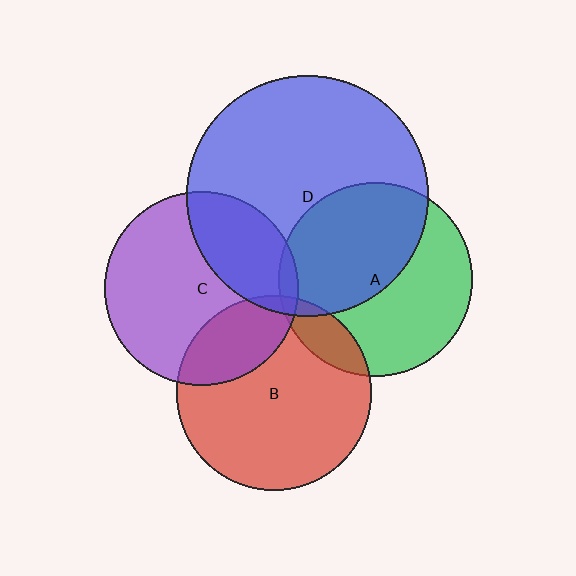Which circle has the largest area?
Circle D (blue).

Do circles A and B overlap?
Yes.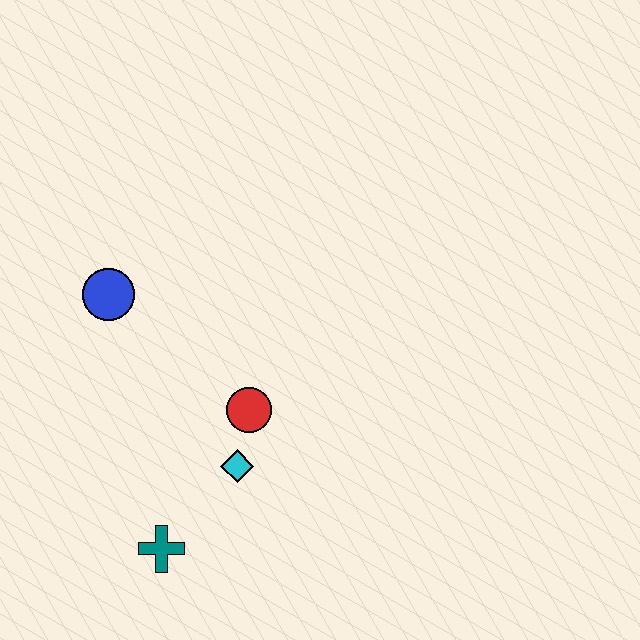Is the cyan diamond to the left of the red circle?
Yes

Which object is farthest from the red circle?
The blue circle is farthest from the red circle.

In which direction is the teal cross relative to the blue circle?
The teal cross is below the blue circle.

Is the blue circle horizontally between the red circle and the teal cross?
No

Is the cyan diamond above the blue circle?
No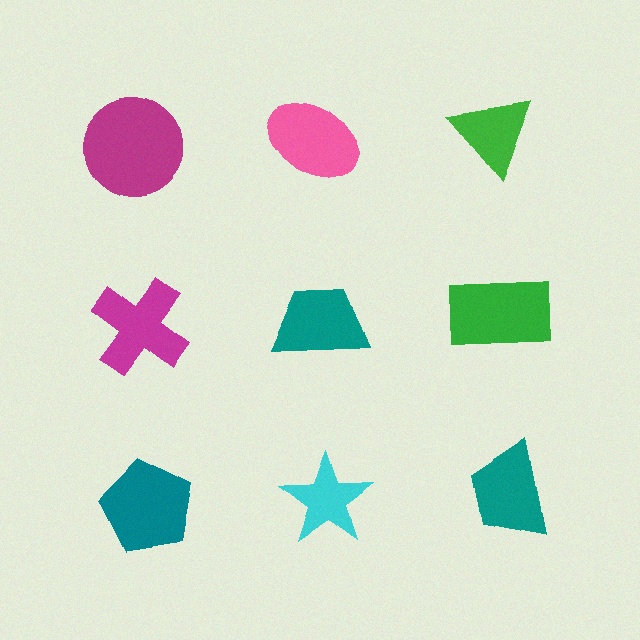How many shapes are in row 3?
3 shapes.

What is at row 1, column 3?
A green triangle.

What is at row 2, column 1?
A magenta cross.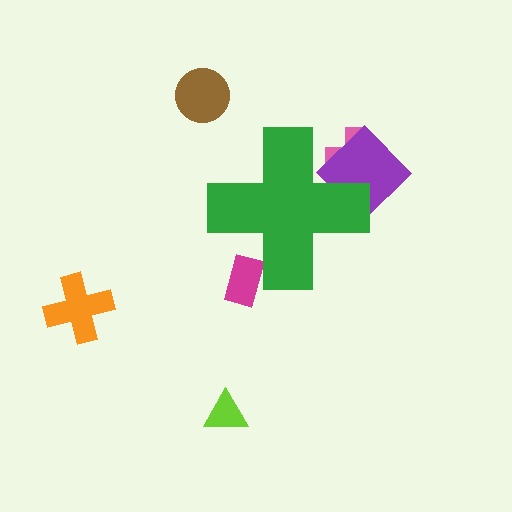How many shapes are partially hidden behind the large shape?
3 shapes are partially hidden.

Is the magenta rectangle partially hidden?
Yes, the magenta rectangle is partially hidden behind the green cross.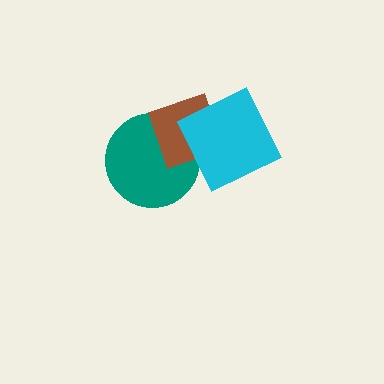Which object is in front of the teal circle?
The brown diamond is in front of the teal circle.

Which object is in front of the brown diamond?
The cyan square is in front of the brown diamond.